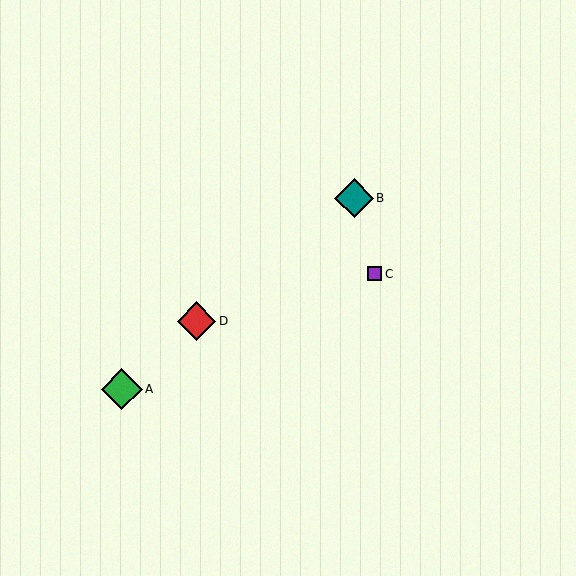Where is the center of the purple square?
The center of the purple square is at (374, 274).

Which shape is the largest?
The green diamond (labeled A) is the largest.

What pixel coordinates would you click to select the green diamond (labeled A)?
Click at (122, 389) to select the green diamond A.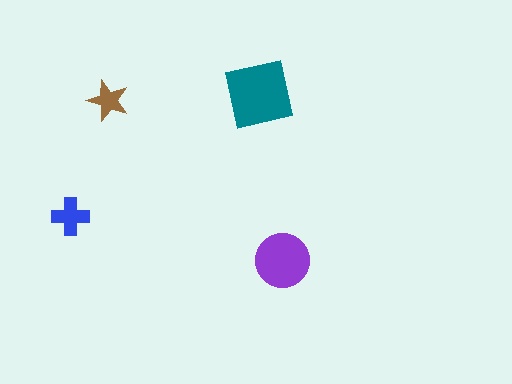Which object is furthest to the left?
The blue cross is leftmost.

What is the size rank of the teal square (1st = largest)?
1st.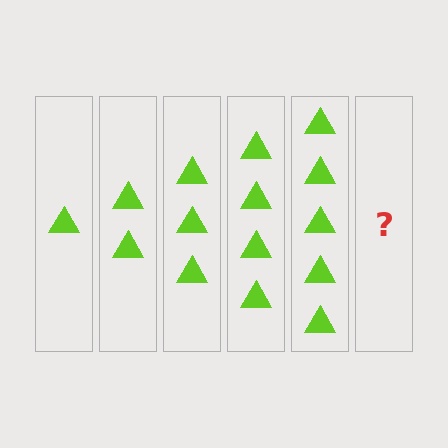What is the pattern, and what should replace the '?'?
The pattern is that each step adds one more triangle. The '?' should be 6 triangles.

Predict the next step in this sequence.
The next step is 6 triangles.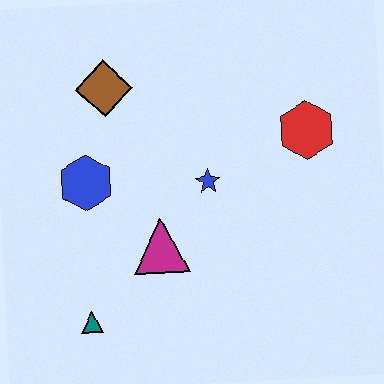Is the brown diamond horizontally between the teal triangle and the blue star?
Yes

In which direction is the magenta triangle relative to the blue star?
The magenta triangle is below the blue star.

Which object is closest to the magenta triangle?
The blue star is closest to the magenta triangle.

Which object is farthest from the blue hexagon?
The red hexagon is farthest from the blue hexagon.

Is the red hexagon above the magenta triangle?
Yes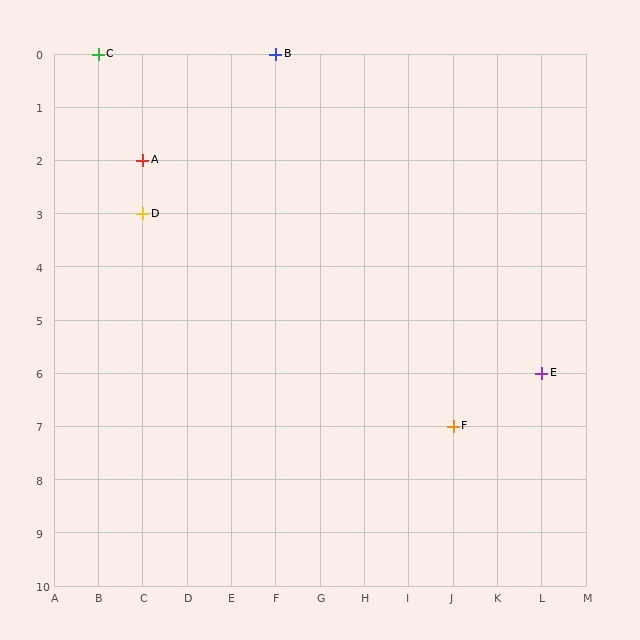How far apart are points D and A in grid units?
Points D and A are 1 row apart.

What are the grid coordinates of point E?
Point E is at grid coordinates (L, 6).